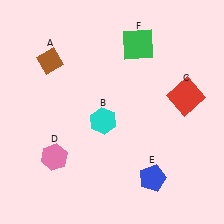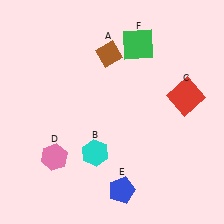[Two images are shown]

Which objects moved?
The objects that moved are: the brown diamond (A), the cyan hexagon (B), the blue pentagon (E).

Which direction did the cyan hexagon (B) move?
The cyan hexagon (B) moved down.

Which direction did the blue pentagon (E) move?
The blue pentagon (E) moved left.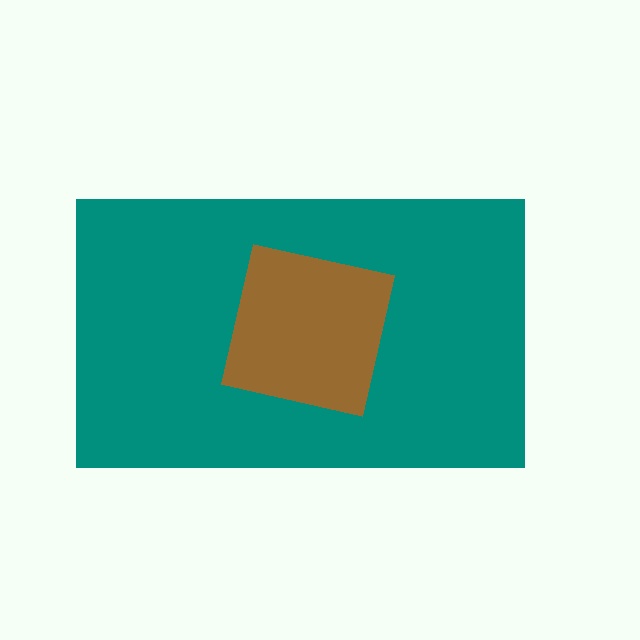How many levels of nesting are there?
2.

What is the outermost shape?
The teal rectangle.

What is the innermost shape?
The brown square.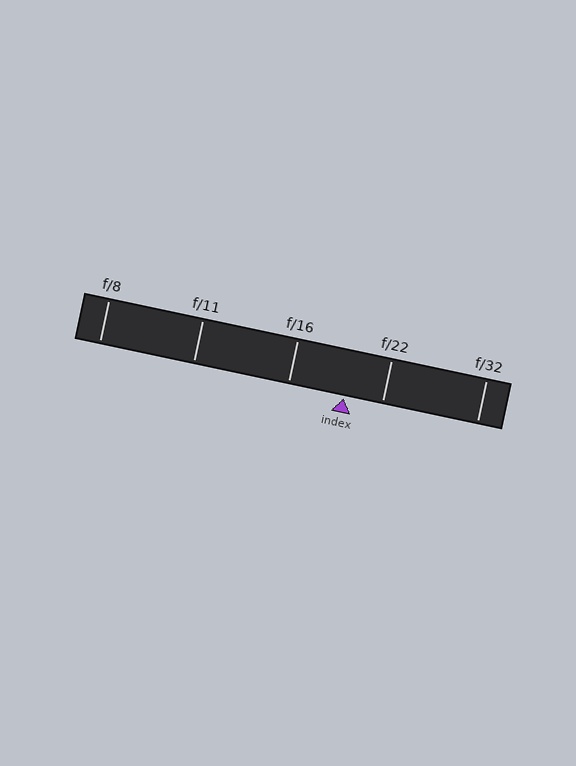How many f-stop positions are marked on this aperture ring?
There are 5 f-stop positions marked.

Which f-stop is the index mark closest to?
The index mark is closest to f/22.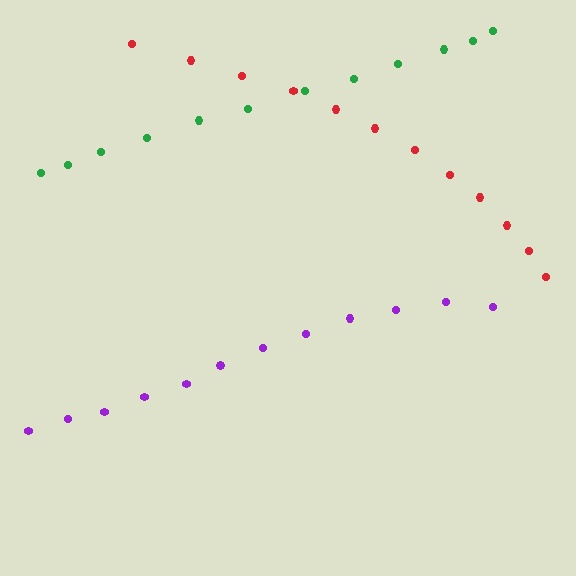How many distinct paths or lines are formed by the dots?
There are 3 distinct paths.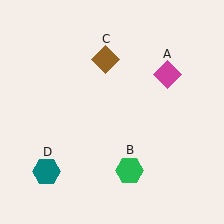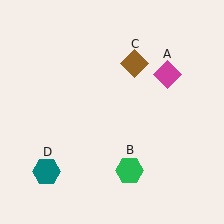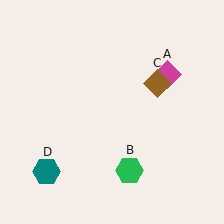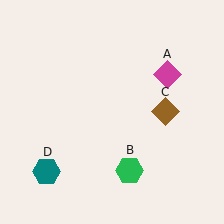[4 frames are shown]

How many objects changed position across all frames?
1 object changed position: brown diamond (object C).